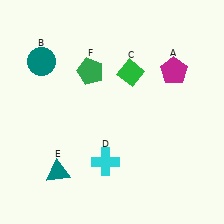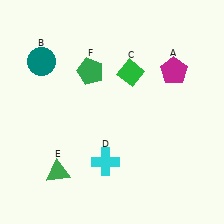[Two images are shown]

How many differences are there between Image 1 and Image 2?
There is 1 difference between the two images.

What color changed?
The triangle (E) changed from teal in Image 1 to green in Image 2.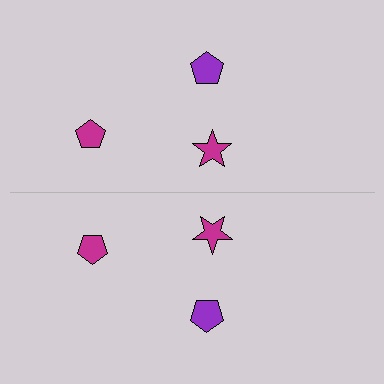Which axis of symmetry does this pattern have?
The pattern has a horizontal axis of symmetry running through the center of the image.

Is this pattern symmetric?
Yes, this pattern has bilateral (reflection) symmetry.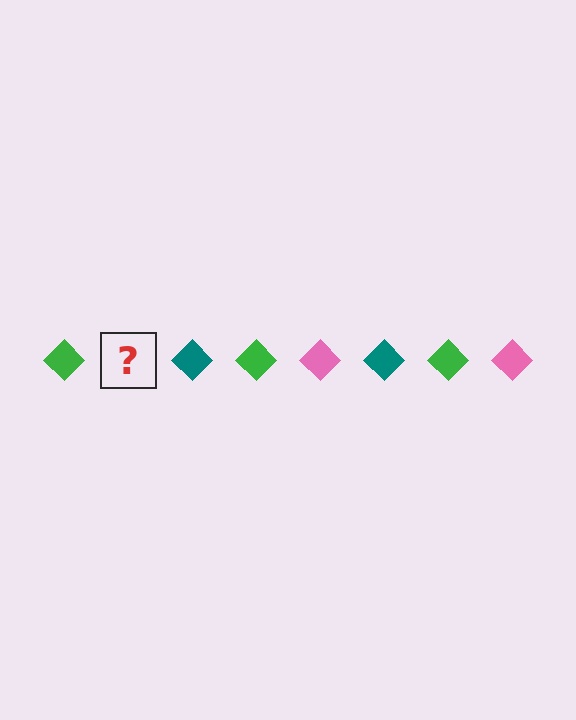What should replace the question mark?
The question mark should be replaced with a pink diamond.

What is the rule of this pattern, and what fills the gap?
The rule is that the pattern cycles through green, pink, teal diamonds. The gap should be filled with a pink diamond.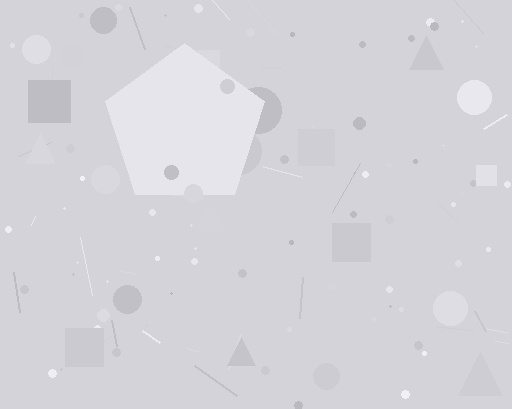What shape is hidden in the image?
A pentagon is hidden in the image.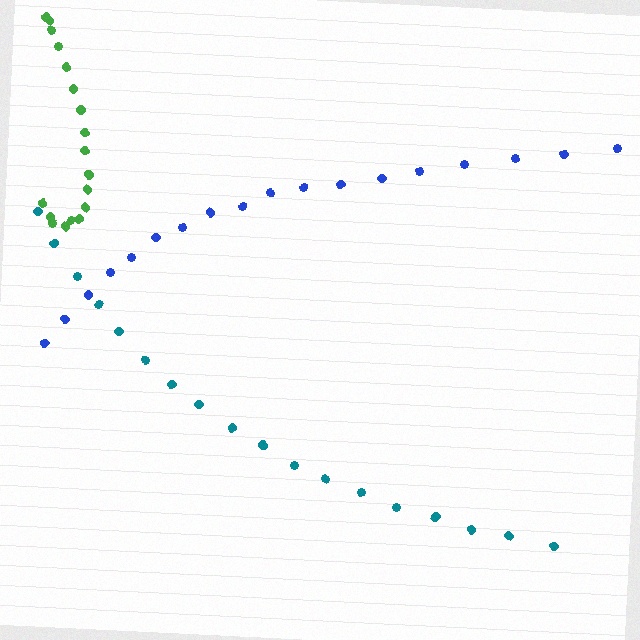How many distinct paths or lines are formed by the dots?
There are 3 distinct paths.